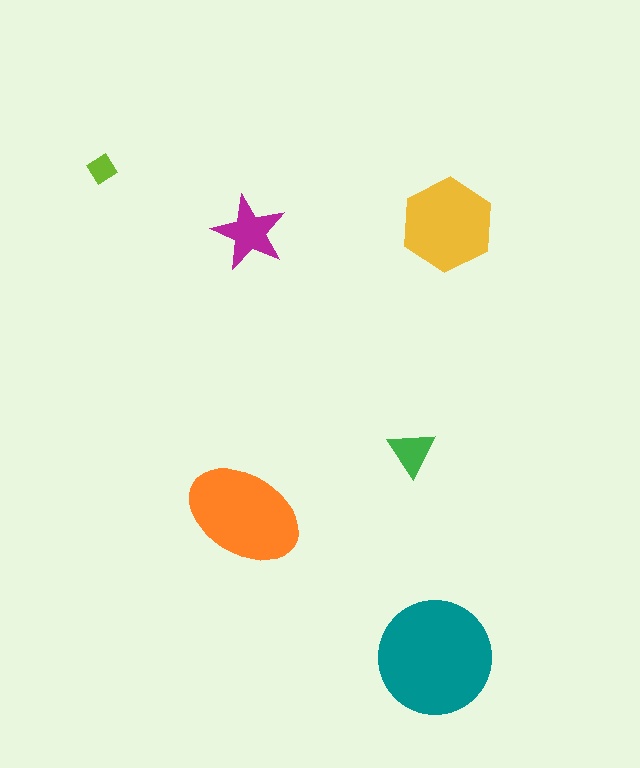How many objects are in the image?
There are 6 objects in the image.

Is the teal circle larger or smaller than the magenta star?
Larger.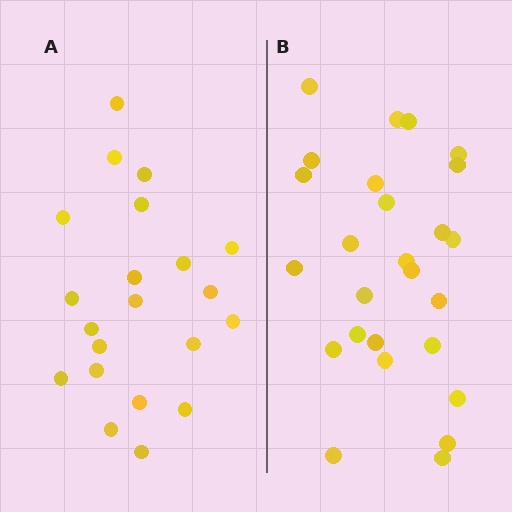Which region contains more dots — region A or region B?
Region B (the right region) has more dots.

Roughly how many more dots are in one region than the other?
Region B has about 5 more dots than region A.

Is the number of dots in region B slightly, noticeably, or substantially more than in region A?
Region B has only slightly more — the two regions are fairly close. The ratio is roughly 1.2 to 1.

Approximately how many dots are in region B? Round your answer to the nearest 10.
About 30 dots. (The exact count is 26, which rounds to 30.)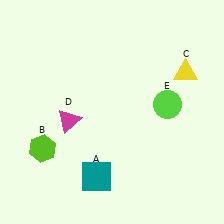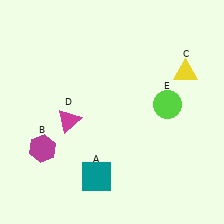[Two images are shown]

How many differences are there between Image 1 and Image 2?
There is 1 difference between the two images.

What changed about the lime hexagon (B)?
In Image 1, B is lime. In Image 2, it changed to magenta.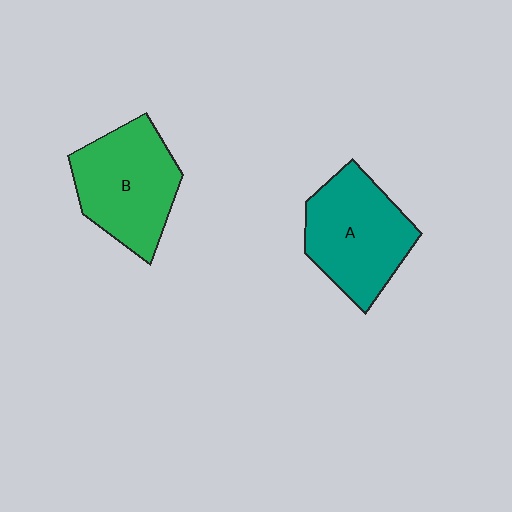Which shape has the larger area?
Shape B (green).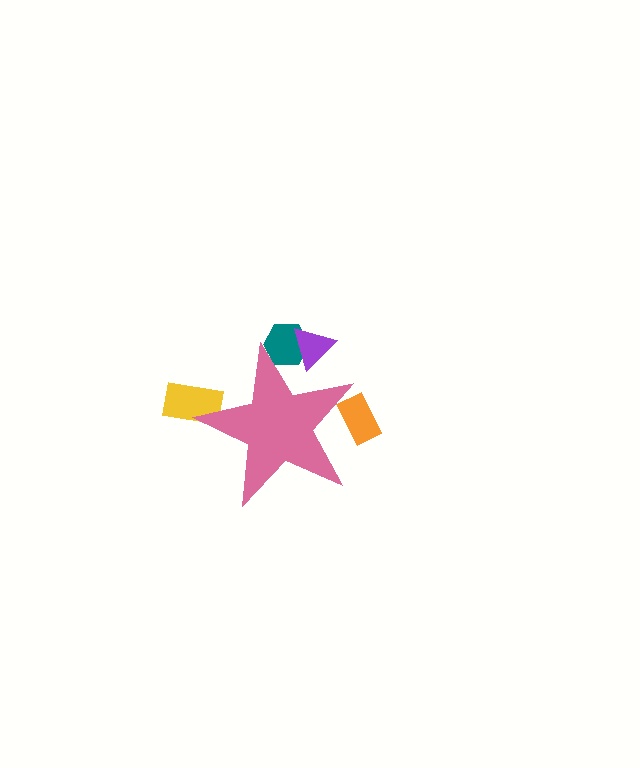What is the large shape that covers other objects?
A pink star.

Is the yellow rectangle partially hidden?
Yes, the yellow rectangle is partially hidden behind the pink star.